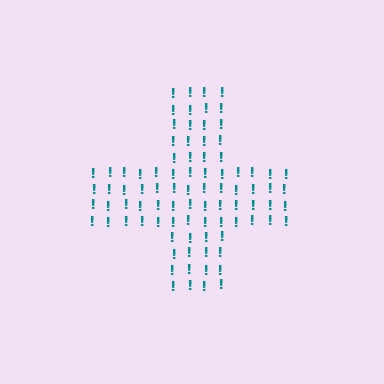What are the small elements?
The small elements are exclamation marks.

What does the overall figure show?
The overall figure shows a cross.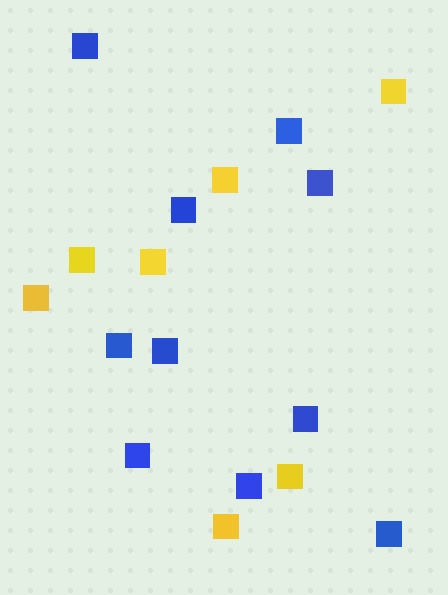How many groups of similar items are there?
There are 2 groups: one group of blue squares (10) and one group of yellow squares (7).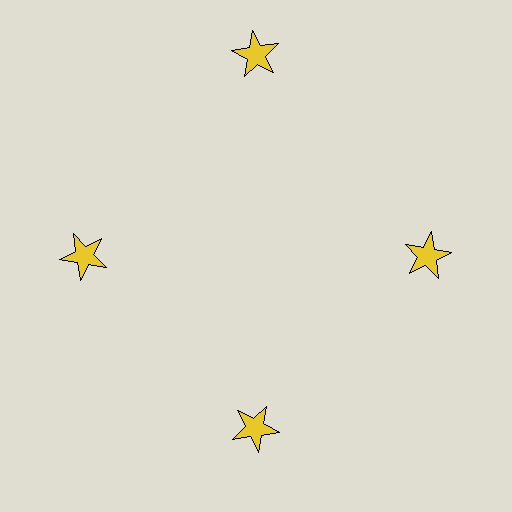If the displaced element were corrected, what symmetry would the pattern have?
It would have 4-fold rotational symmetry — the pattern would map onto itself every 90 degrees.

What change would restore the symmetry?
The symmetry would be restored by moving it inward, back onto the ring so that all 4 stars sit at equal angles and equal distance from the center.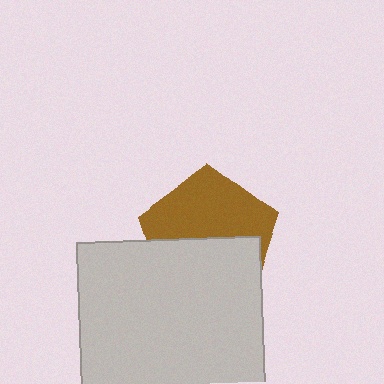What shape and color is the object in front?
The object in front is a light gray square.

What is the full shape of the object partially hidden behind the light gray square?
The partially hidden object is a brown pentagon.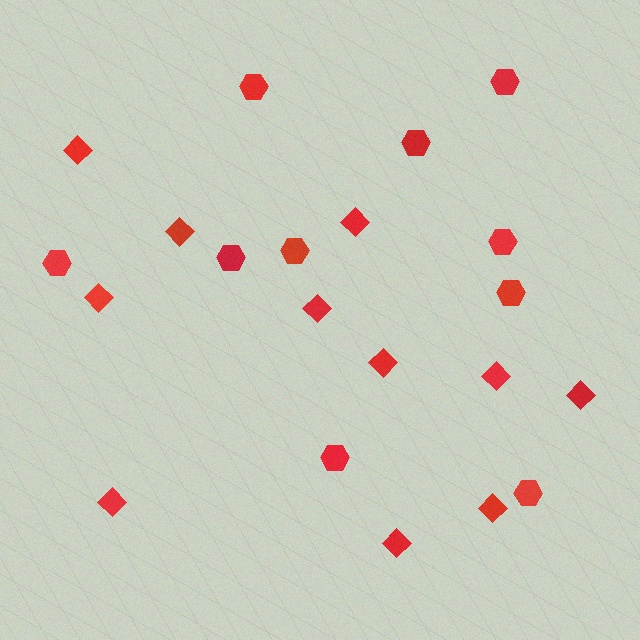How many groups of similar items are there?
There are 2 groups: one group of hexagons (10) and one group of diamonds (11).